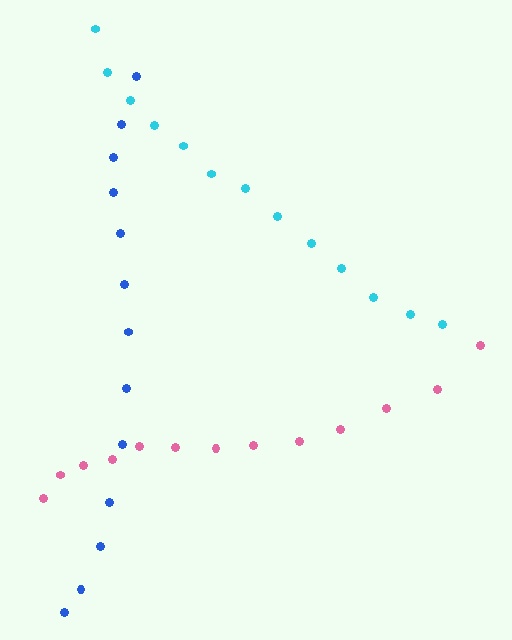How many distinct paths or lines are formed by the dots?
There are 3 distinct paths.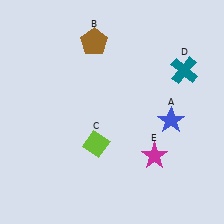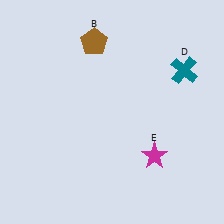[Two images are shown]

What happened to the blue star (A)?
The blue star (A) was removed in Image 2. It was in the bottom-right area of Image 1.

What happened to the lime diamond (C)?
The lime diamond (C) was removed in Image 2. It was in the bottom-left area of Image 1.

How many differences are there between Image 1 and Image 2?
There are 2 differences between the two images.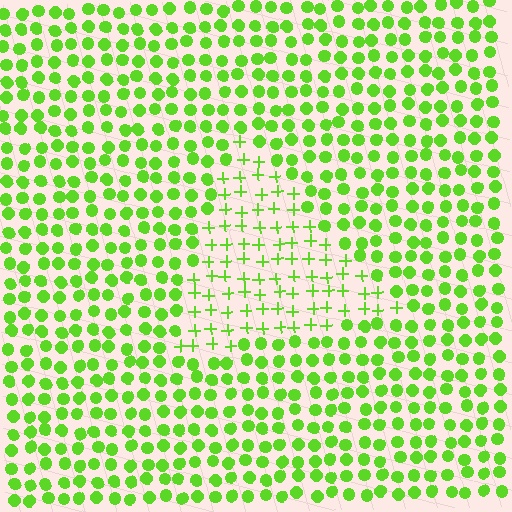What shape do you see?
I see a triangle.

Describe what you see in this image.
The image is filled with small lime elements arranged in a uniform grid. A triangle-shaped region contains plus signs, while the surrounding area contains circles. The boundary is defined purely by the change in element shape.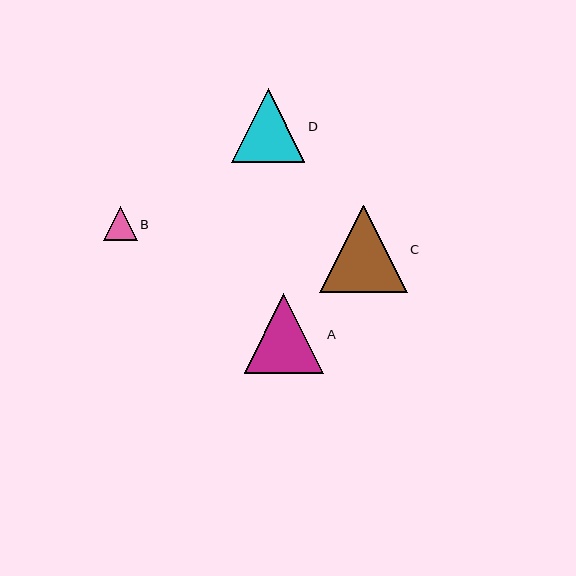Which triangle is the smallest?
Triangle B is the smallest with a size of approximately 34 pixels.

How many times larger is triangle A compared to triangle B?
Triangle A is approximately 2.3 times the size of triangle B.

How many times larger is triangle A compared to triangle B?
Triangle A is approximately 2.3 times the size of triangle B.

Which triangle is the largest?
Triangle C is the largest with a size of approximately 87 pixels.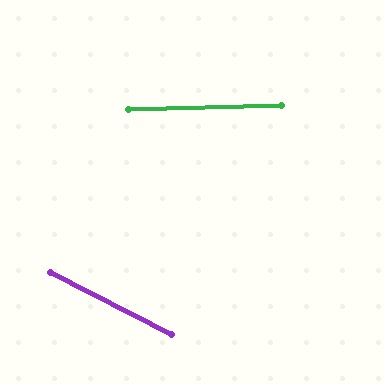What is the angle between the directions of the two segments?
Approximately 28 degrees.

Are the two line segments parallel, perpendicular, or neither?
Neither parallel nor perpendicular — they differ by about 28°.